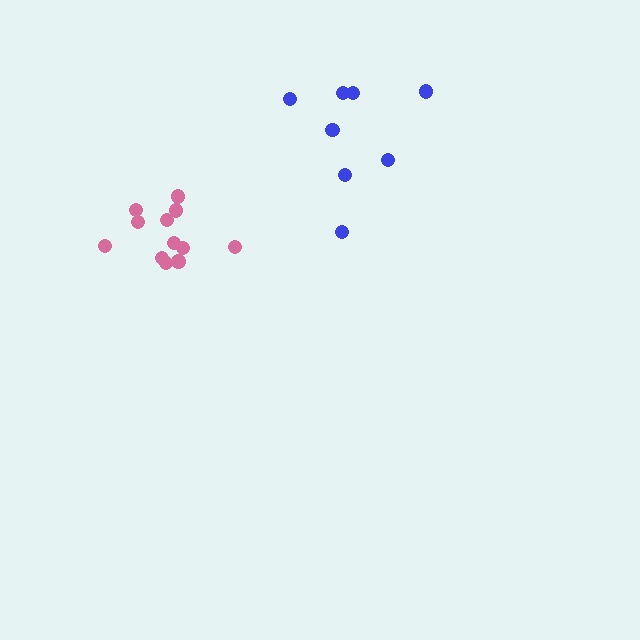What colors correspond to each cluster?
The clusters are colored: pink, blue.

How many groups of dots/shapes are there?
There are 2 groups.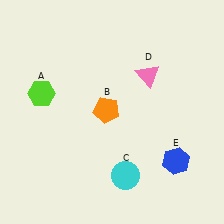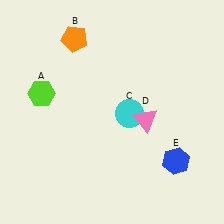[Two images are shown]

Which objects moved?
The objects that moved are: the orange pentagon (B), the cyan circle (C), the pink triangle (D).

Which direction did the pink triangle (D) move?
The pink triangle (D) moved down.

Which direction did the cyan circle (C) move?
The cyan circle (C) moved up.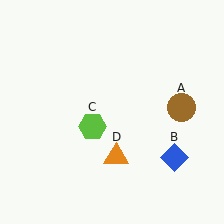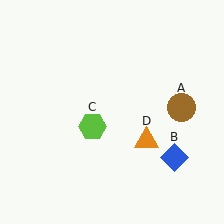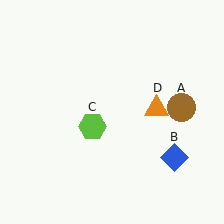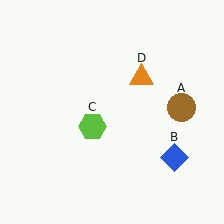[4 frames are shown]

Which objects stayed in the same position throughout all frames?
Brown circle (object A) and blue diamond (object B) and lime hexagon (object C) remained stationary.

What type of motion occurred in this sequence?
The orange triangle (object D) rotated counterclockwise around the center of the scene.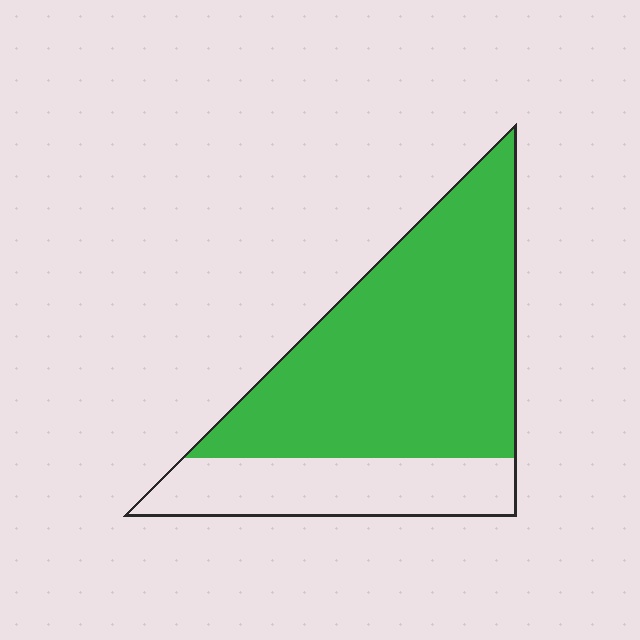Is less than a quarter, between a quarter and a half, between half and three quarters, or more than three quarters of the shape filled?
Between half and three quarters.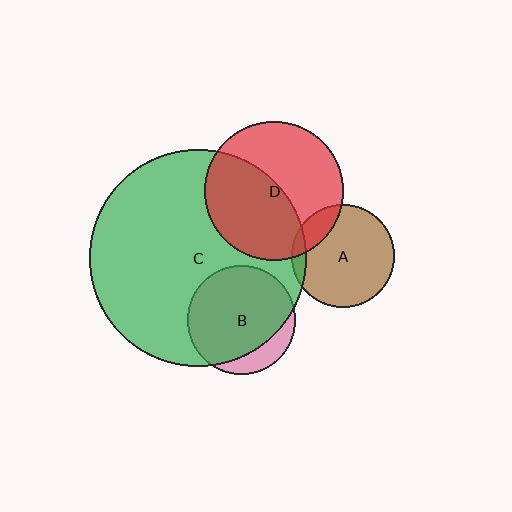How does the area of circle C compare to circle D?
Approximately 2.4 times.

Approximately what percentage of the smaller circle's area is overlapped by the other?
Approximately 85%.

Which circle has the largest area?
Circle C (green).